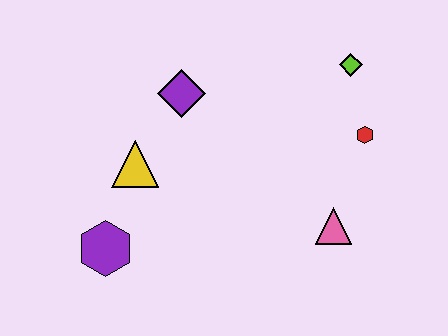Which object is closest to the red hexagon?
The lime diamond is closest to the red hexagon.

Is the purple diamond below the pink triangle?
No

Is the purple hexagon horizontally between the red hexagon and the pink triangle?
No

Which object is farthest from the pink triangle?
The purple hexagon is farthest from the pink triangle.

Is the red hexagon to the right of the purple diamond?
Yes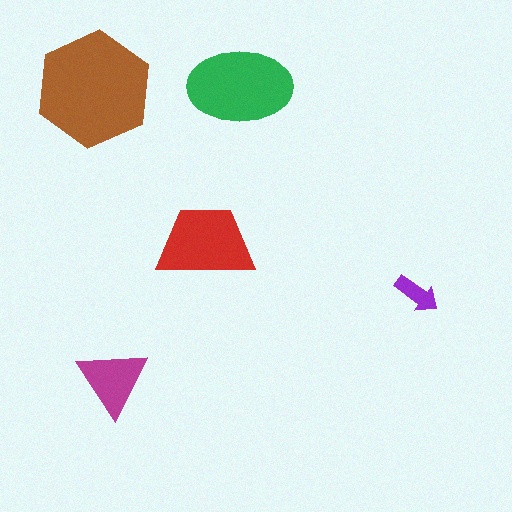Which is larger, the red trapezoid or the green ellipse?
The green ellipse.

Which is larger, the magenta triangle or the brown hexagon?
The brown hexagon.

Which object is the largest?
The brown hexagon.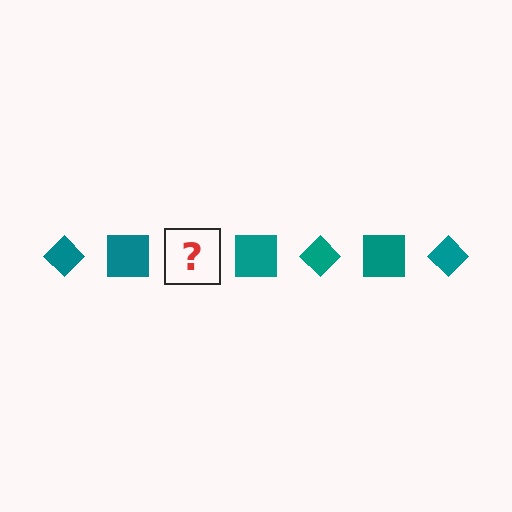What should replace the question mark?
The question mark should be replaced with a teal diamond.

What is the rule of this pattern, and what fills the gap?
The rule is that the pattern cycles through diamond, square shapes in teal. The gap should be filled with a teal diamond.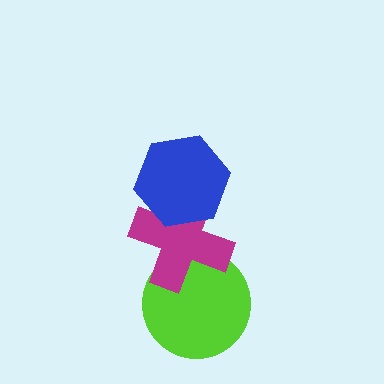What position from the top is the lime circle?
The lime circle is 3rd from the top.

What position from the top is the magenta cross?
The magenta cross is 2nd from the top.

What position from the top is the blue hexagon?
The blue hexagon is 1st from the top.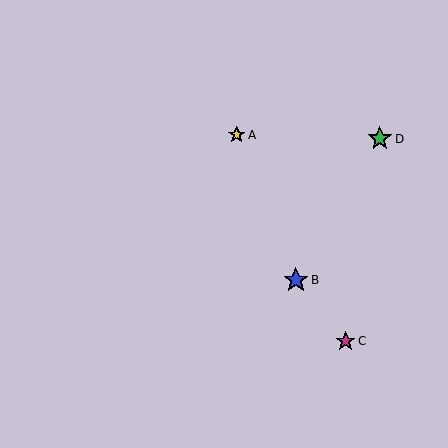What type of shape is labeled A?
Shape A is a yellow star.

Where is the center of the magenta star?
The center of the magenta star is at (346, 341).